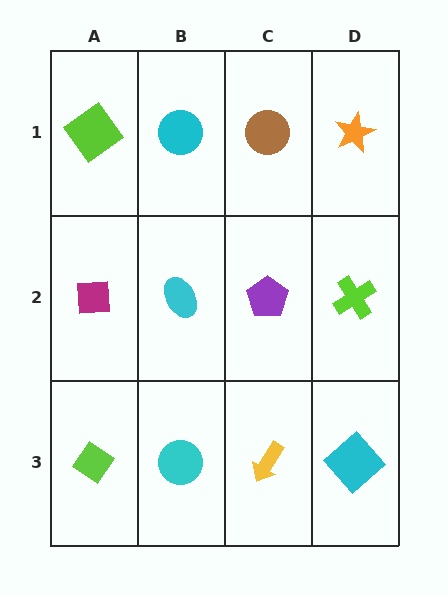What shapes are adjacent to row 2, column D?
An orange star (row 1, column D), a cyan diamond (row 3, column D), a purple pentagon (row 2, column C).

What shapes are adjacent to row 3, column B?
A cyan ellipse (row 2, column B), a lime diamond (row 3, column A), a yellow arrow (row 3, column C).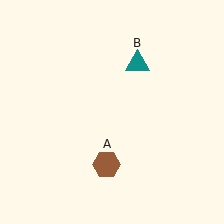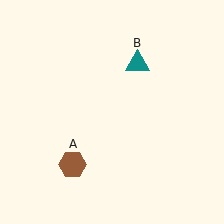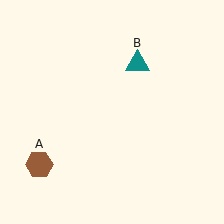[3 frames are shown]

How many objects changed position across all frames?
1 object changed position: brown hexagon (object A).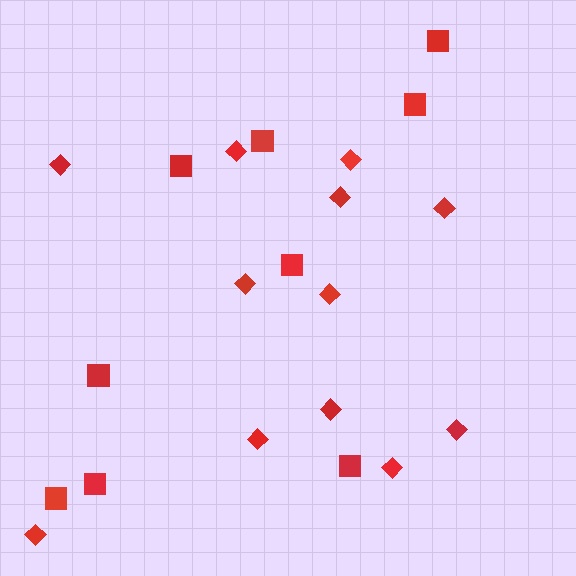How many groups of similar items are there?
There are 2 groups: one group of diamonds (12) and one group of squares (9).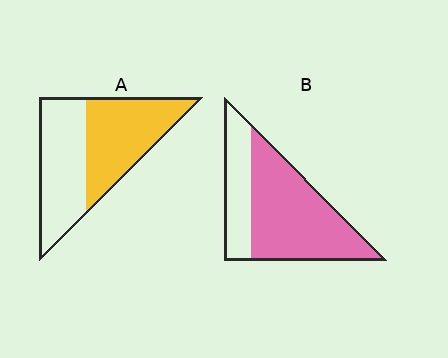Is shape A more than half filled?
Roughly half.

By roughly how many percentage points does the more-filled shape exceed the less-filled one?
By roughly 20 percentage points (B over A).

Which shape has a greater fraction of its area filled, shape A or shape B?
Shape B.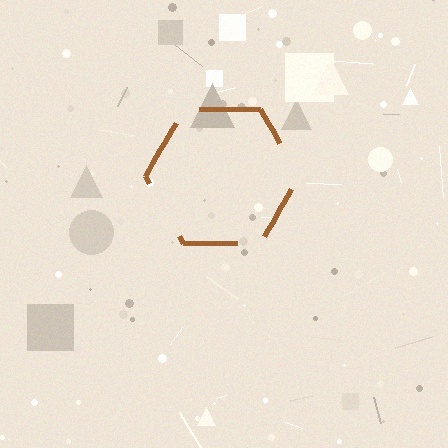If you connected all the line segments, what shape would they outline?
They would outline a hexagon.